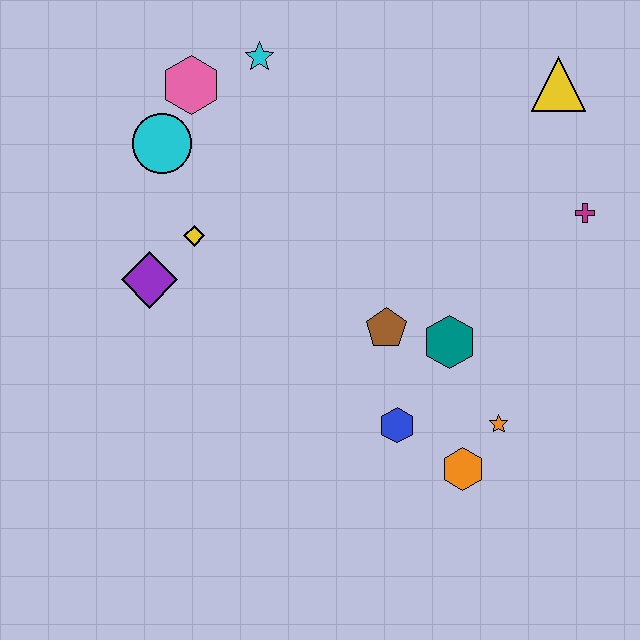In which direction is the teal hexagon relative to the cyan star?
The teal hexagon is below the cyan star.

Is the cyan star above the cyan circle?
Yes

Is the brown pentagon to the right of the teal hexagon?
No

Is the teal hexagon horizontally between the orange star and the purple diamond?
Yes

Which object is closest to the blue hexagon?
The orange hexagon is closest to the blue hexagon.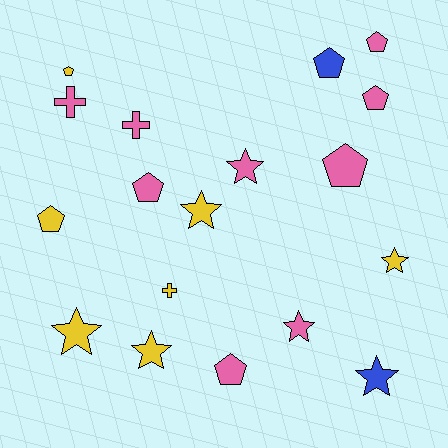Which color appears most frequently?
Pink, with 9 objects.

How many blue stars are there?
There is 1 blue star.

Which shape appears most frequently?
Pentagon, with 8 objects.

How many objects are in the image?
There are 18 objects.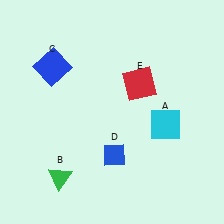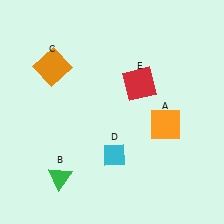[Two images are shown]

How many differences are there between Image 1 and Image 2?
There are 3 differences between the two images.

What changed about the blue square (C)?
In Image 1, C is blue. In Image 2, it changed to orange.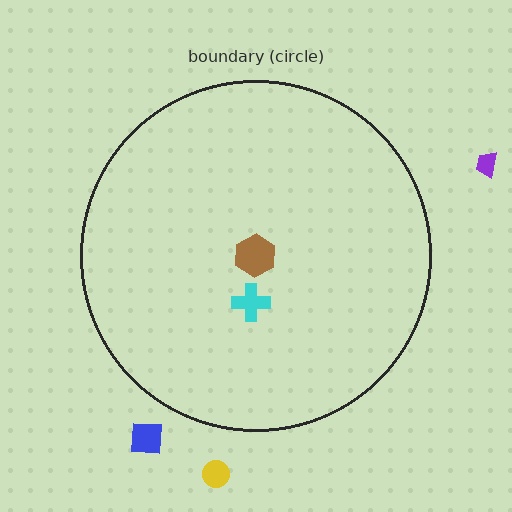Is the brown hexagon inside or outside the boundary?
Inside.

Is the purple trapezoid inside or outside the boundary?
Outside.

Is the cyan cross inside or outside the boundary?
Inside.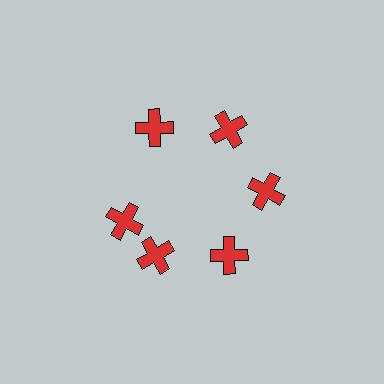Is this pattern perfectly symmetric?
No. The 6 red crosses are arranged in a ring, but one element near the 9 o'clock position is rotated out of alignment along the ring, breaking the 6-fold rotational symmetry.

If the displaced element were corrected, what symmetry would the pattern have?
It would have 6-fold rotational symmetry — the pattern would map onto itself every 60 degrees.